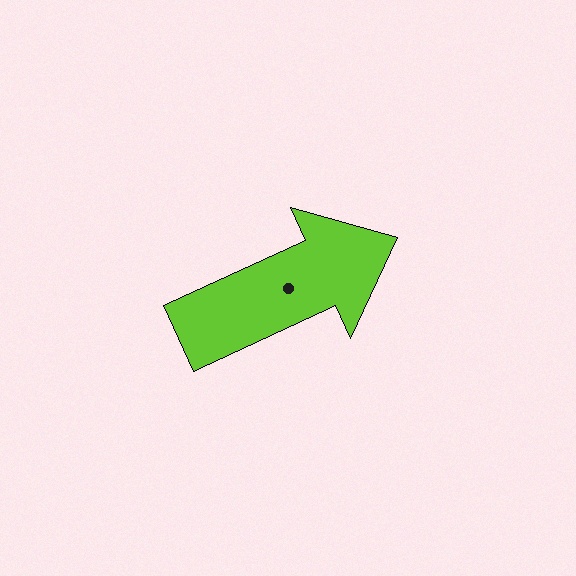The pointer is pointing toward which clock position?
Roughly 2 o'clock.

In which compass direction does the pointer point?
Northeast.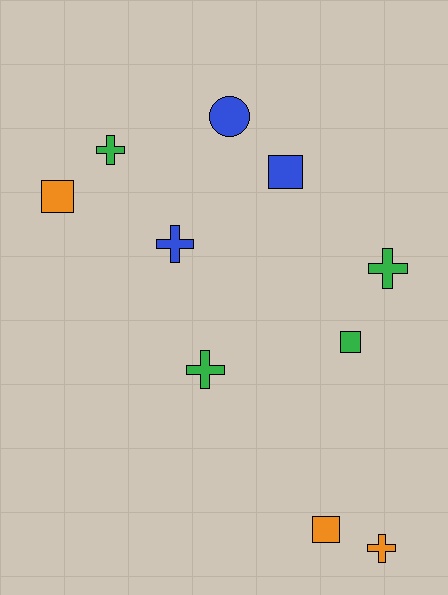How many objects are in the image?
There are 10 objects.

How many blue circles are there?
There is 1 blue circle.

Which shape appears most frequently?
Cross, with 5 objects.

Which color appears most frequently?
Green, with 4 objects.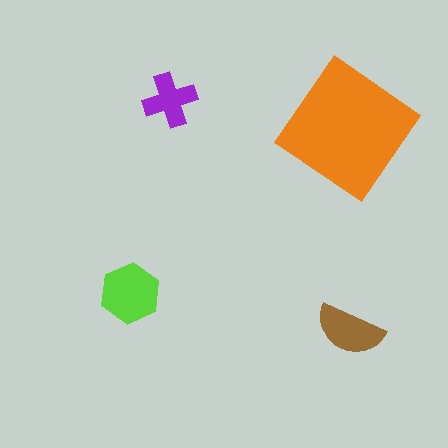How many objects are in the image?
There are 4 objects in the image.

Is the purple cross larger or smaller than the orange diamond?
Smaller.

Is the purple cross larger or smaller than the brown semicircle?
Smaller.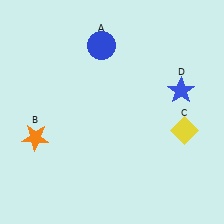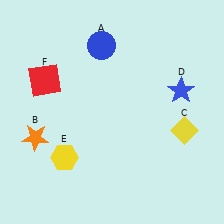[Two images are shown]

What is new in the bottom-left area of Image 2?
A yellow hexagon (E) was added in the bottom-left area of Image 2.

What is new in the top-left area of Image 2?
A red square (F) was added in the top-left area of Image 2.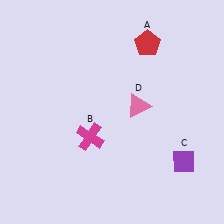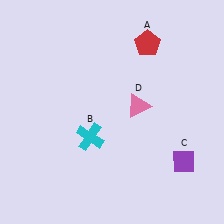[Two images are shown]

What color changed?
The cross (B) changed from magenta in Image 1 to cyan in Image 2.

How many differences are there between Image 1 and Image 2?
There is 1 difference between the two images.